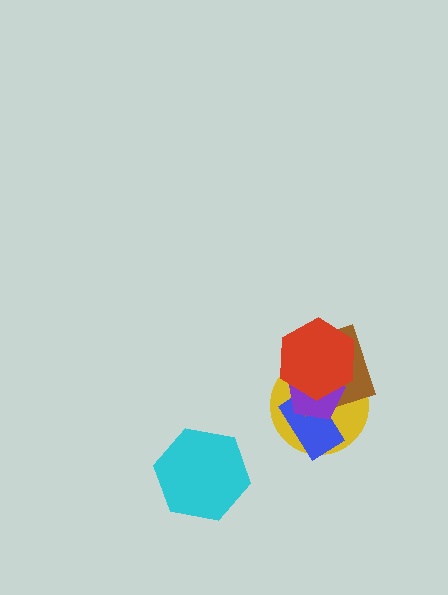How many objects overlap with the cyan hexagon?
0 objects overlap with the cyan hexagon.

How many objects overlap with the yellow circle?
4 objects overlap with the yellow circle.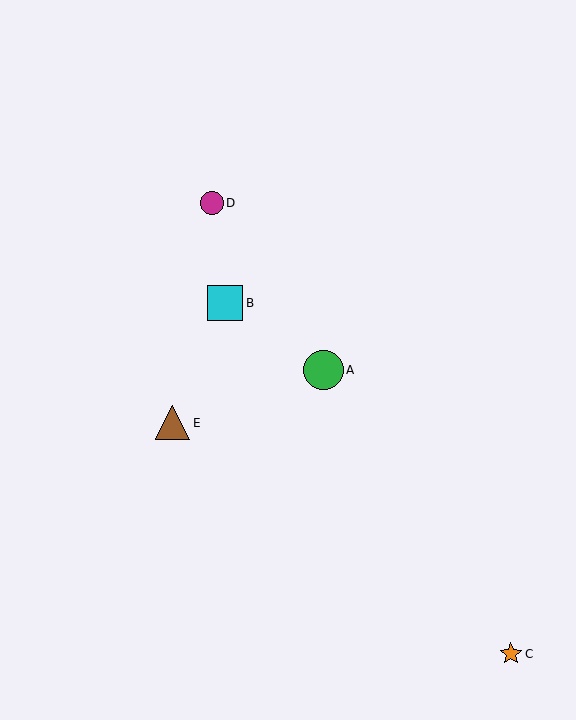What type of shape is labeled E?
Shape E is a brown triangle.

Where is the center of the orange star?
The center of the orange star is at (511, 654).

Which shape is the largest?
The green circle (labeled A) is the largest.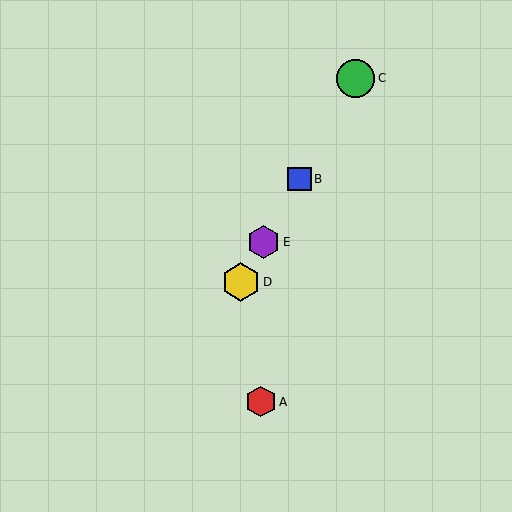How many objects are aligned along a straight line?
4 objects (B, C, D, E) are aligned along a straight line.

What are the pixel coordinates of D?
Object D is at (241, 282).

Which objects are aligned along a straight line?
Objects B, C, D, E are aligned along a straight line.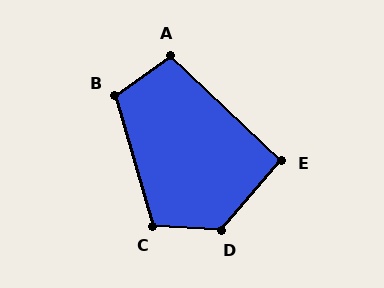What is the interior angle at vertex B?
Approximately 110 degrees (obtuse).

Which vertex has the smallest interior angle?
E, at approximately 93 degrees.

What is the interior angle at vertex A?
Approximately 101 degrees (obtuse).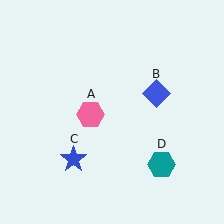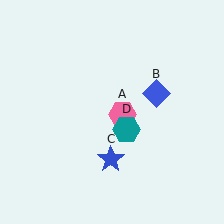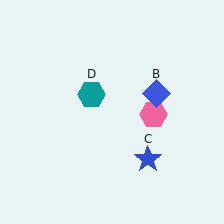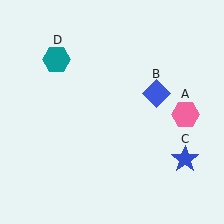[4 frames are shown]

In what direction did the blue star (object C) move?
The blue star (object C) moved right.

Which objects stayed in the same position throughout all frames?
Blue diamond (object B) remained stationary.